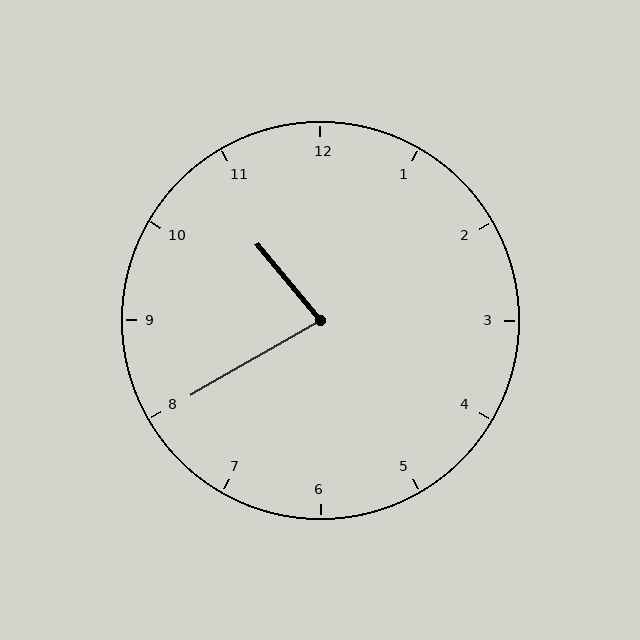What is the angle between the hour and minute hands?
Approximately 80 degrees.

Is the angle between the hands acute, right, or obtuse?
It is acute.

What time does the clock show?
10:40.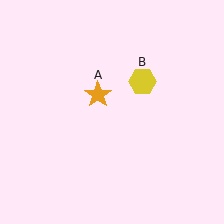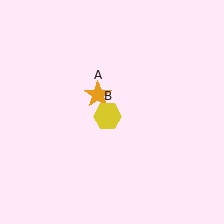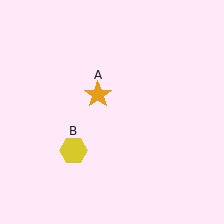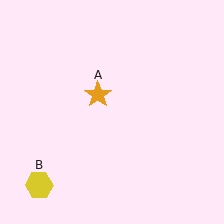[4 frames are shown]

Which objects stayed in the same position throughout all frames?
Orange star (object A) remained stationary.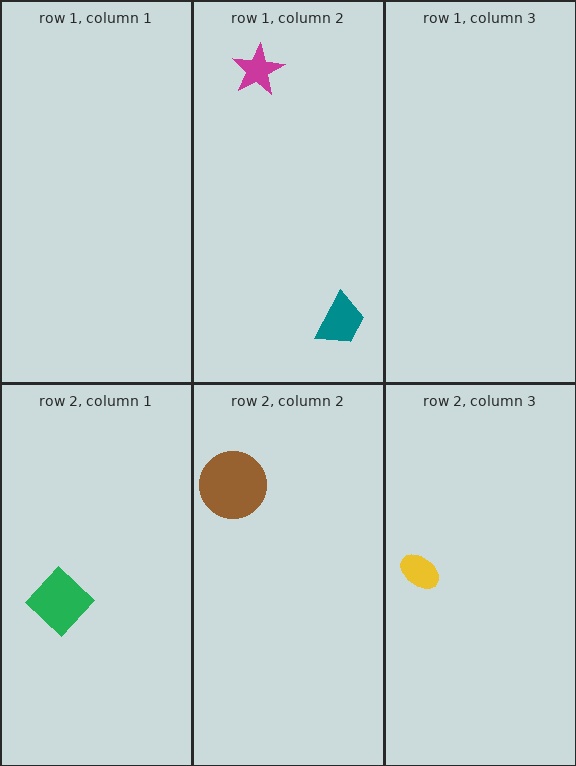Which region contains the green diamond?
The row 2, column 1 region.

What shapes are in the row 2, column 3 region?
The yellow ellipse.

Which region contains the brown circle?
The row 2, column 2 region.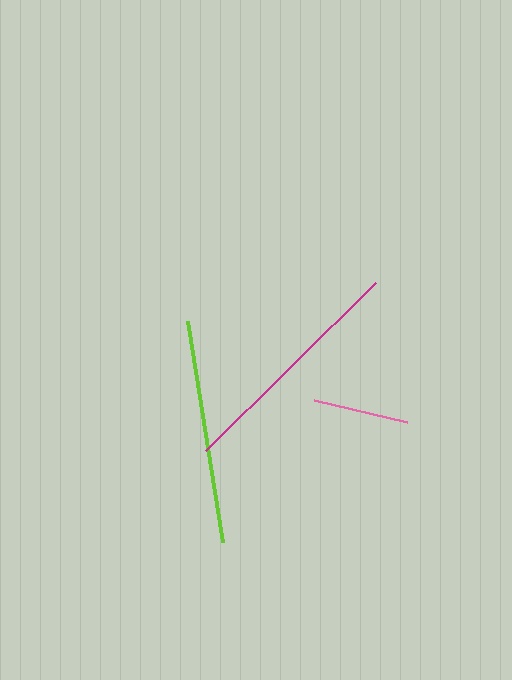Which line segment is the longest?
The magenta line is the longest at approximately 240 pixels.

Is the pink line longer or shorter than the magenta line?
The magenta line is longer than the pink line.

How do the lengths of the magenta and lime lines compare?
The magenta and lime lines are approximately the same length.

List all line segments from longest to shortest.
From longest to shortest: magenta, lime, pink.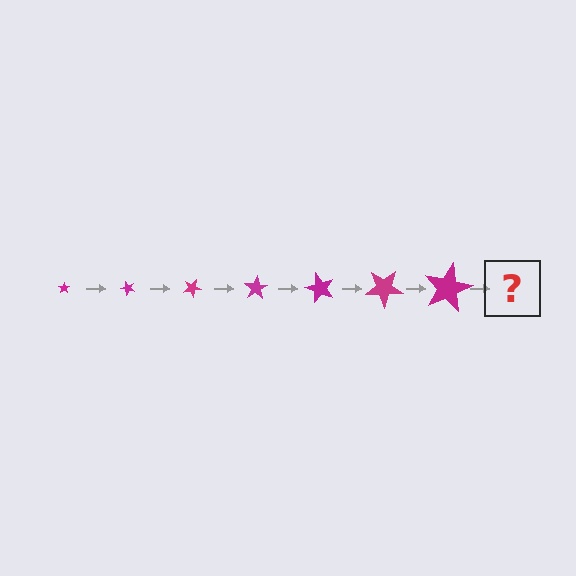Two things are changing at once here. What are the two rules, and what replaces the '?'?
The two rules are that the star grows larger each step and it rotates 50 degrees each step. The '?' should be a star, larger than the previous one and rotated 350 degrees from the start.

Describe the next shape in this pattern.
It should be a star, larger than the previous one and rotated 350 degrees from the start.